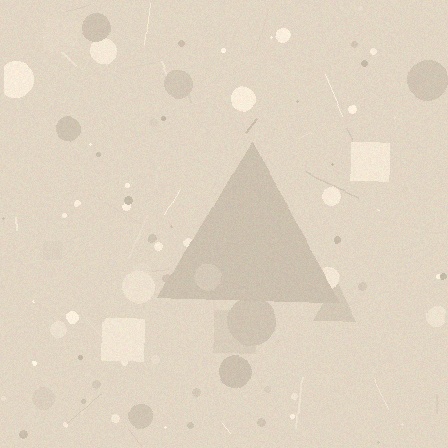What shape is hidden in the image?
A triangle is hidden in the image.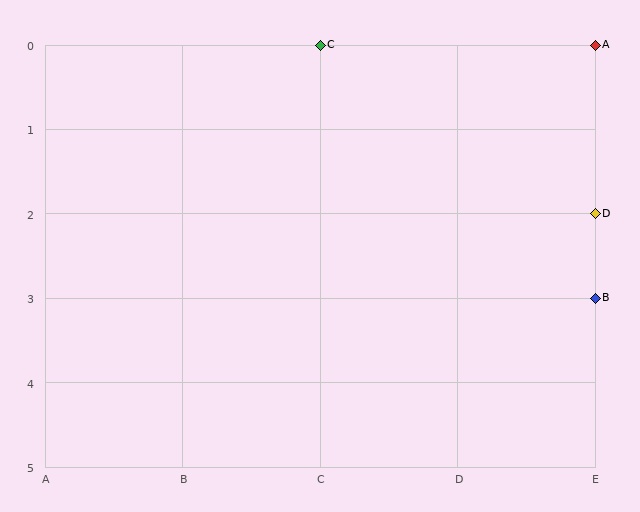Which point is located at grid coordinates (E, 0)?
Point A is at (E, 0).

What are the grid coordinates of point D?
Point D is at grid coordinates (E, 2).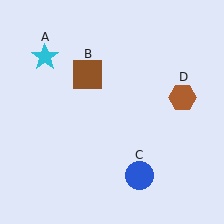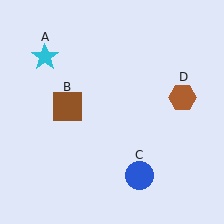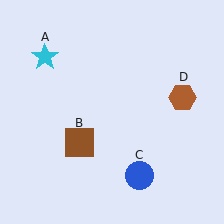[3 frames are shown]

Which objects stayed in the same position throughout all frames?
Cyan star (object A) and blue circle (object C) and brown hexagon (object D) remained stationary.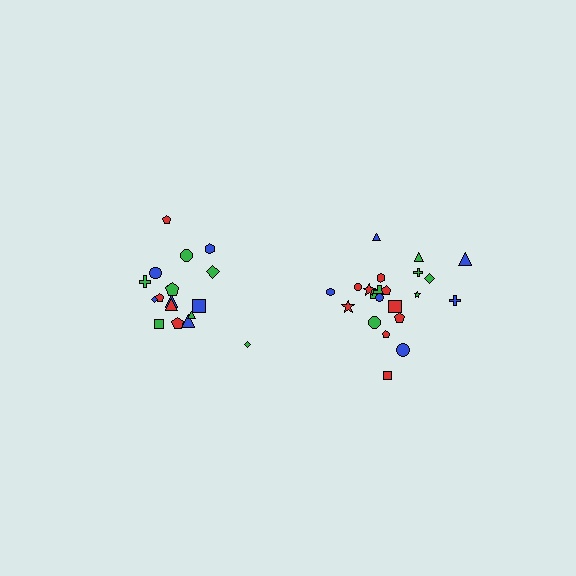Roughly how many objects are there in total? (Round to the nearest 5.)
Roughly 40 objects in total.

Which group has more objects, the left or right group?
The right group.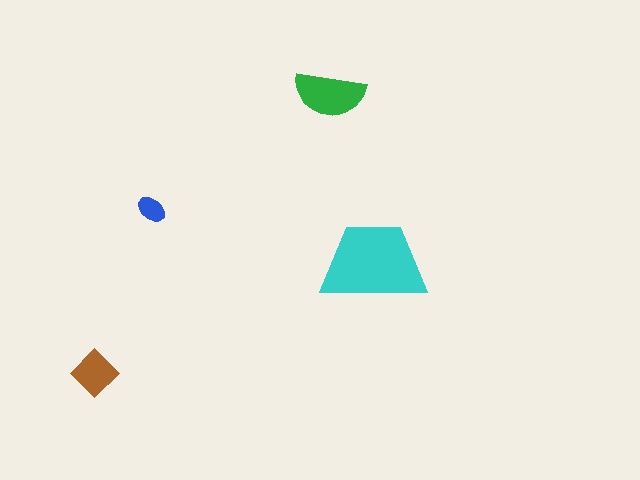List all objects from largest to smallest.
The cyan trapezoid, the green semicircle, the brown diamond, the blue ellipse.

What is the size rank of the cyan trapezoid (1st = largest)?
1st.